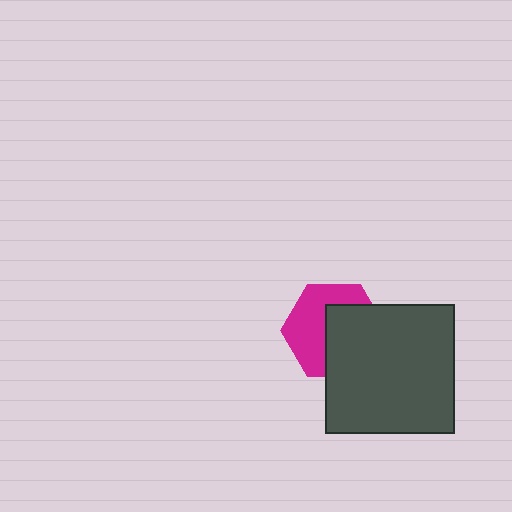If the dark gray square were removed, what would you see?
You would see the complete magenta hexagon.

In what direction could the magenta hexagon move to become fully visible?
The magenta hexagon could move toward the upper-left. That would shift it out from behind the dark gray square entirely.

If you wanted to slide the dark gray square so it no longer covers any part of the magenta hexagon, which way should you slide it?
Slide it toward the lower-right — that is the most direct way to separate the two shapes.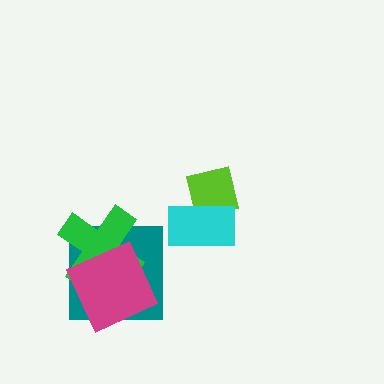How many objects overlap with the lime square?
1 object overlaps with the lime square.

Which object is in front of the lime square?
The cyan rectangle is in front of the lime square.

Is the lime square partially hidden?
Yes, it is partially covered by another shape.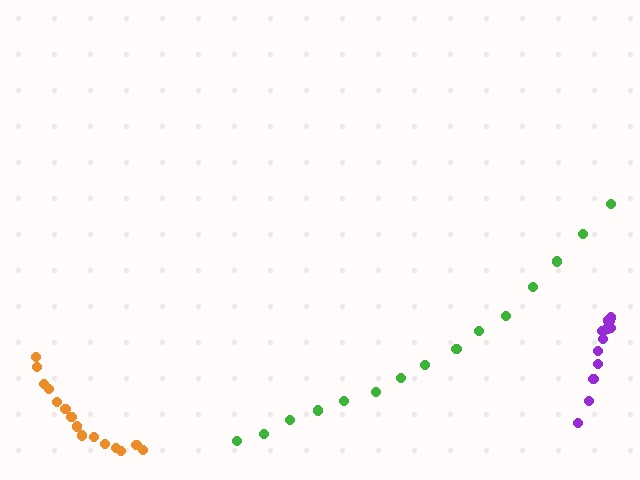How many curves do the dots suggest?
There are 3 distinct paths.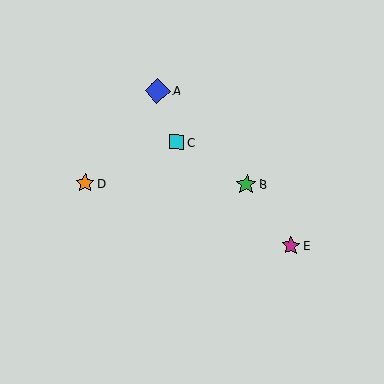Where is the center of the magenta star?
The center of the magenta star is at (291, 246).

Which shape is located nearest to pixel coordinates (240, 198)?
The green star (labeled B) at (246, 184) is nearest to that location.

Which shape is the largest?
The blue diamond (labeled A) is the largest.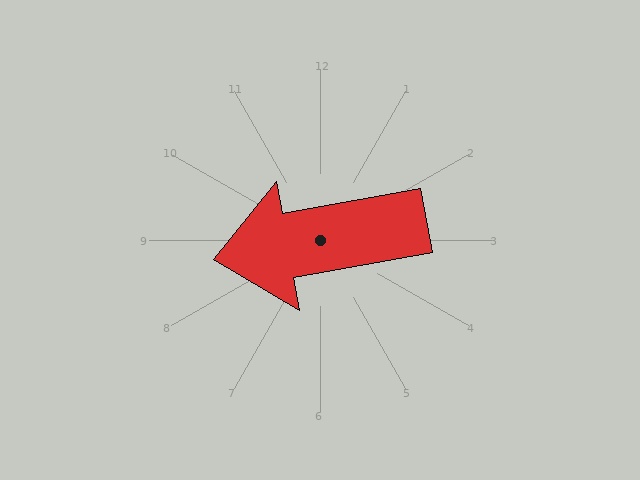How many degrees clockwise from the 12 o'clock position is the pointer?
Approximately 260 degrees.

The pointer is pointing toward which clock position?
Roughly 9 o'clock.